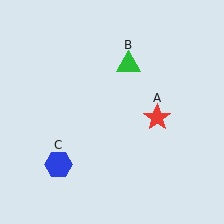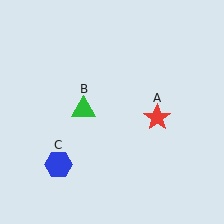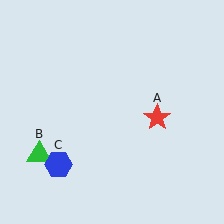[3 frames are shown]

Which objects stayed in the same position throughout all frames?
Red star (object A) and blue hexagon (object C) remained stationary.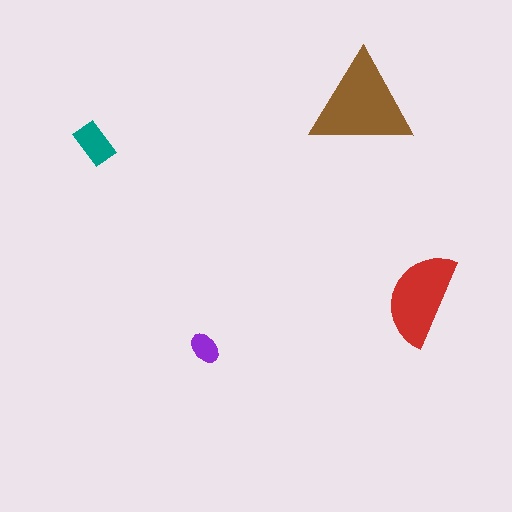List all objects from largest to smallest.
The brown triangle, the red semicircle, the teal rectangle, the purple ellipse.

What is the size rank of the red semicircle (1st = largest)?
2nd.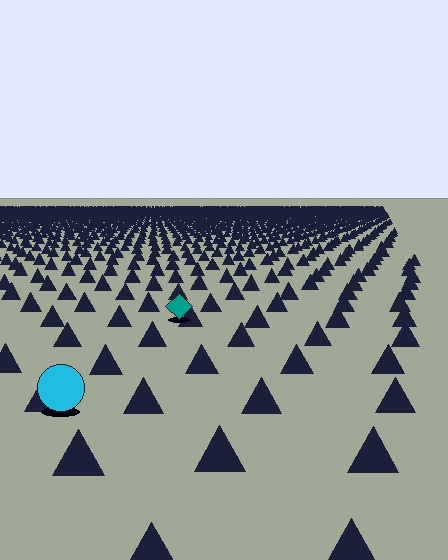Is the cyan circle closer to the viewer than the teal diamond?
Yes. The cyan circle is closer — you can tell from the texture gradient: the ground texture is coarser near it.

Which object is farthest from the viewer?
The teal diamond is farthest from the viewer. It appears smaller and the ground texture around it is denser.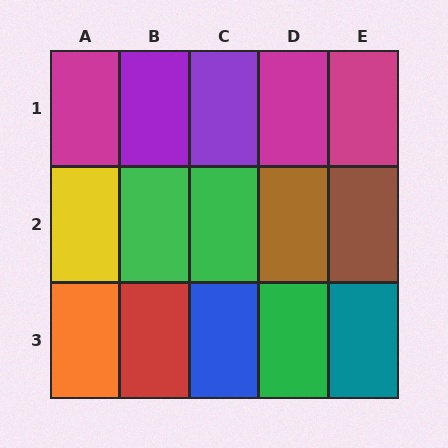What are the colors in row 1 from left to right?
Magenta, purple, purple, magenta, magenta.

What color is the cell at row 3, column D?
Green.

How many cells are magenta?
3 cells are magenta.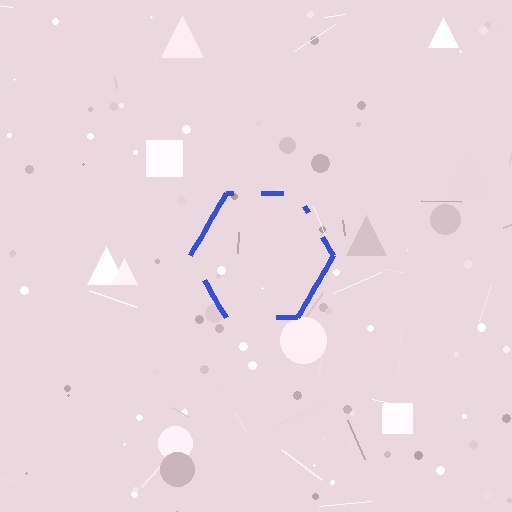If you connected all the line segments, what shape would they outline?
They would outline a hexagon.